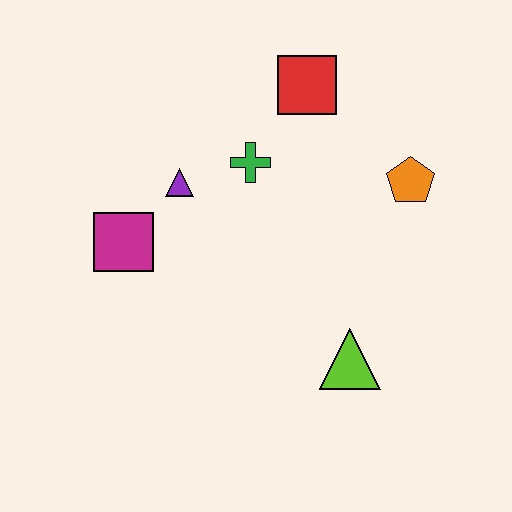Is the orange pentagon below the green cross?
Yes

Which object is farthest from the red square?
The lime triangle is farthest from the red square.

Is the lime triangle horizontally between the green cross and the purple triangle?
No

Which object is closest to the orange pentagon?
The red square is closest to the orange pentagon.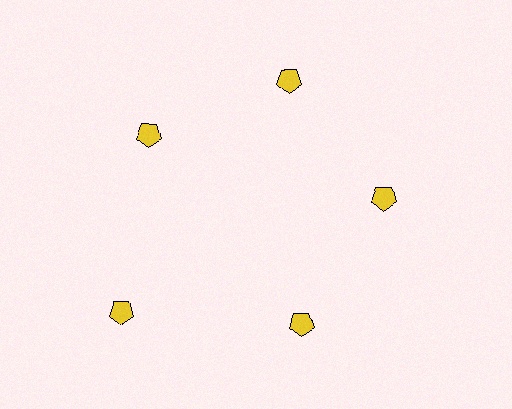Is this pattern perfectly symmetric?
No. The 5 yellow pentagons are arranged in a ring, but one element near the 8 o'clock position is pushed outward from the center, breaking the 5-fold rotational symmetry.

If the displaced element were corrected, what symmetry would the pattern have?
It would have 5-fold rotational symmetry — the pattern would map onto itself every 72 degrees.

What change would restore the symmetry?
The symmetry would be restored by moving it inward, back onto the ring so that all 5 pentagons sit at equal angles and equal distance from the center.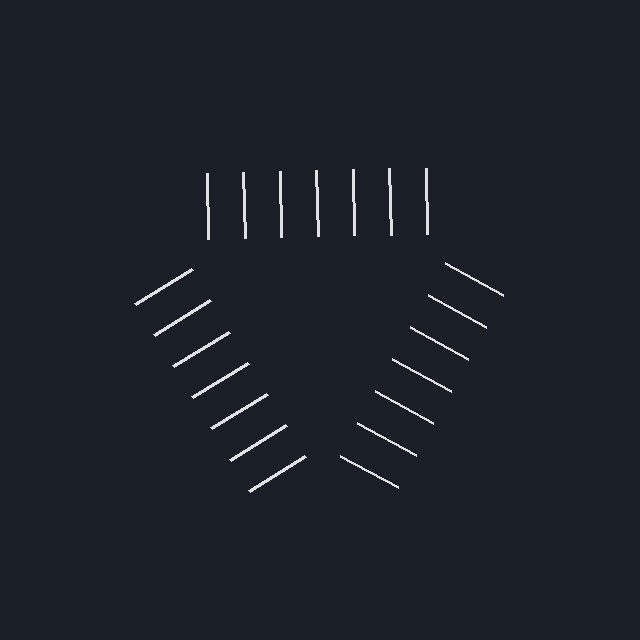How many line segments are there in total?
21 — 7 along each of the 3 edges.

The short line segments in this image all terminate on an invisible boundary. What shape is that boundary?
An illusory triangle — the line segments terminate on its edges but no continuous stroke is drawn.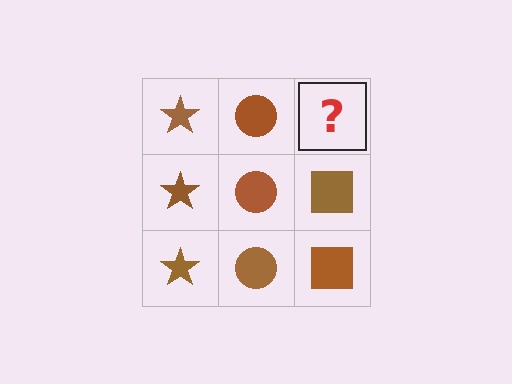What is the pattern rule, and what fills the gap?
The rule is that each column has a consistent shape. The gap should be filled with a brown square.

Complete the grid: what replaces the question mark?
The question mark should be replaced with a brown square.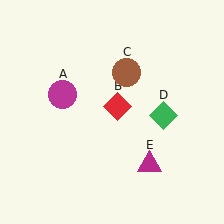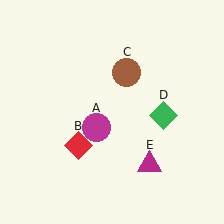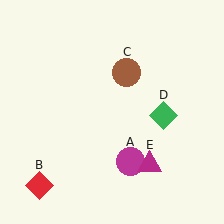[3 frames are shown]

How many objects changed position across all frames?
2 objects changed position: magenta circle (object A), red diamond (object B).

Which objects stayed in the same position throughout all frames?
Brown circle (object C) and green diamond (object D) and magenta triangle (object E) remained stationary.